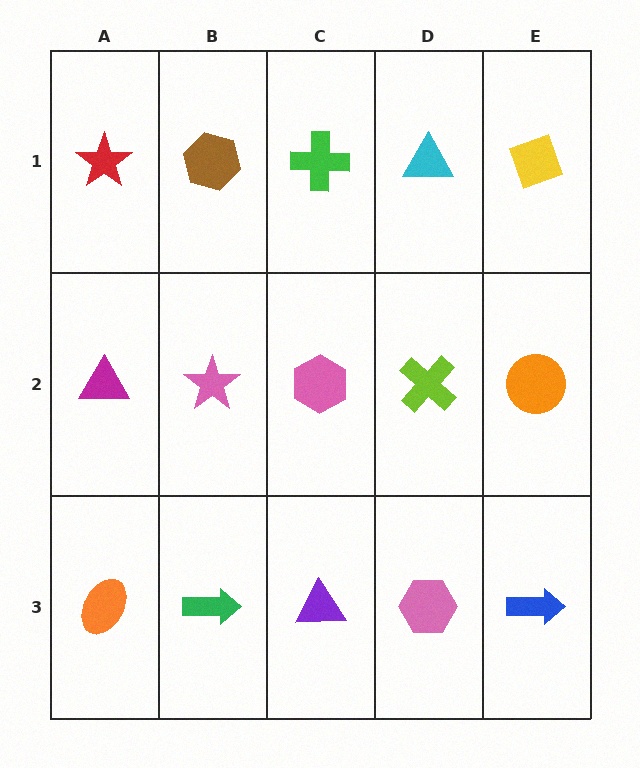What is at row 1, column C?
A green cross.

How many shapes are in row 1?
5 shapes.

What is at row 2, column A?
A magenta triangle.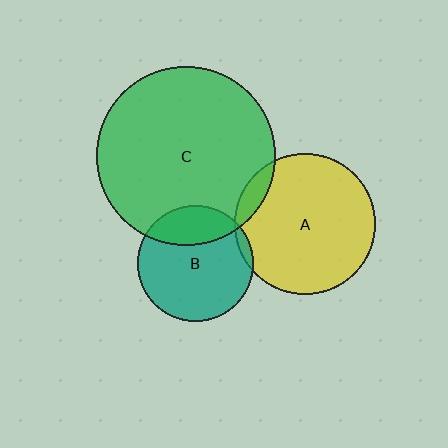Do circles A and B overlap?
Yes.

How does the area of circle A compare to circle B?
Approximately 1.5 times.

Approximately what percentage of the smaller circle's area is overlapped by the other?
Approximately 5%.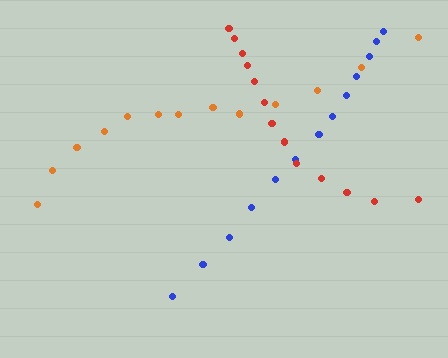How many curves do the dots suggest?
There are 3 distinct paths.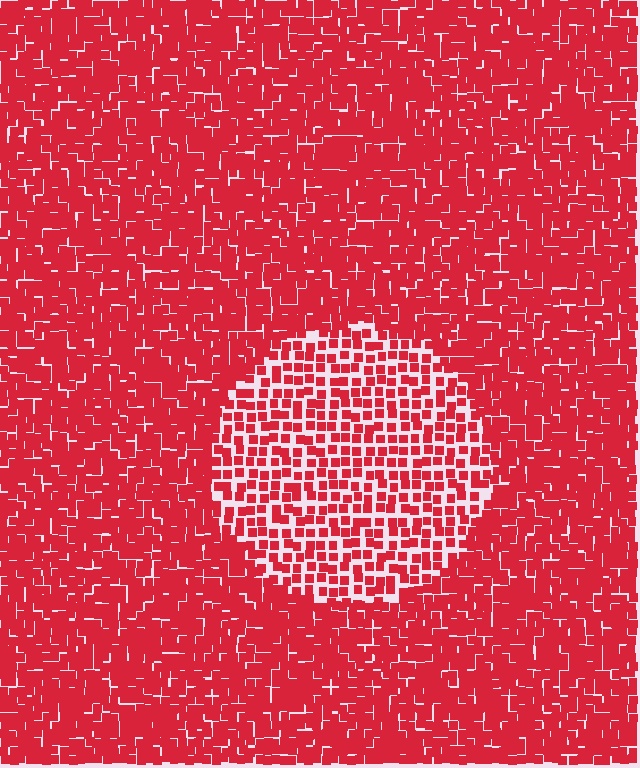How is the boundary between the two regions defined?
The boundary is defined by a change in element density (approximately 1.9x ratio). All elements are the same color, size, and shape.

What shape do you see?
I see a circle.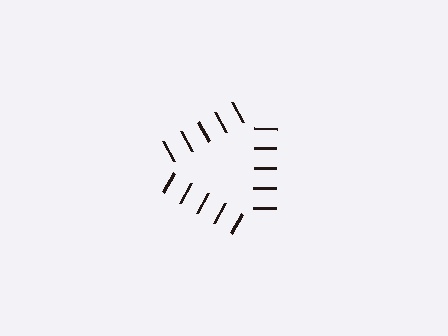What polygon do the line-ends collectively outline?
An illusory triangle — the line segments terminate on its edges but no continuous stroke is drawn.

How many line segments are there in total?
15 — 5 along each of the 3 edges.